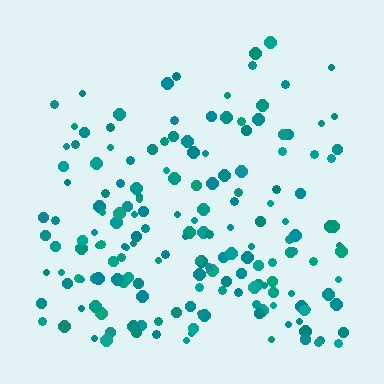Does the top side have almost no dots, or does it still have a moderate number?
Still a moderate number, just noticeably fewer than the bottom.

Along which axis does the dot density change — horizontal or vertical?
Vertical.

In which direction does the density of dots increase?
From top to bottom, with the bottom side densest.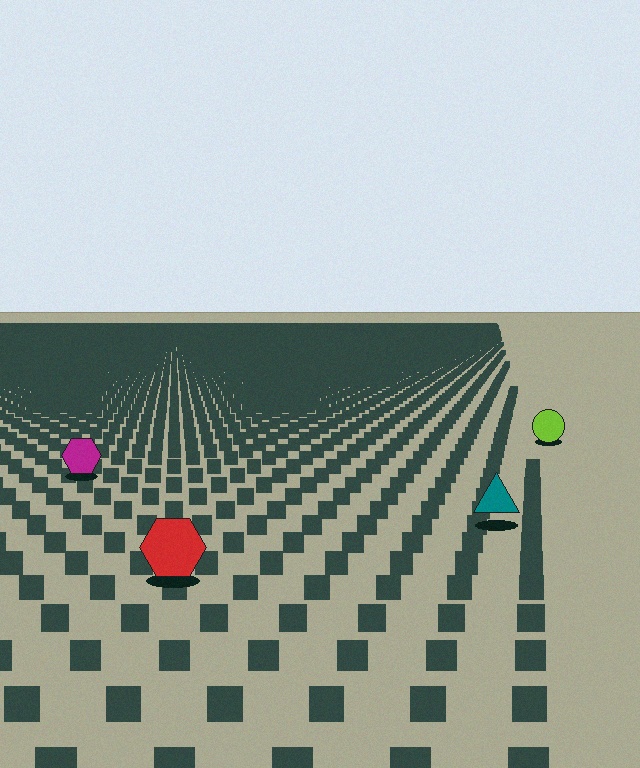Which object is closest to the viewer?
The red hexagon is closest. The texture marks near it are larger and more spread out.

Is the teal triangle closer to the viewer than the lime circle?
Yes. The teal triangle is closer — you can tell from the texture gradient: the ground texture is coarser near it.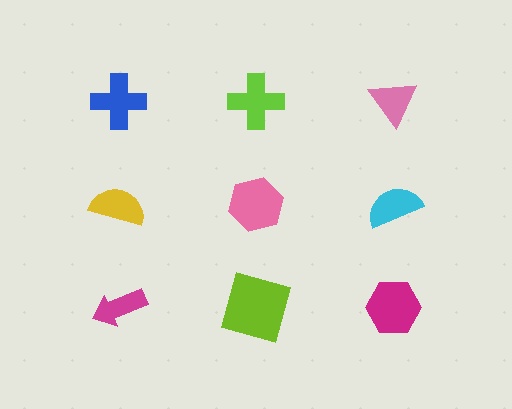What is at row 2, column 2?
A pink hexagon.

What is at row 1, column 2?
A lime cross.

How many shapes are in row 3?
3 shapes.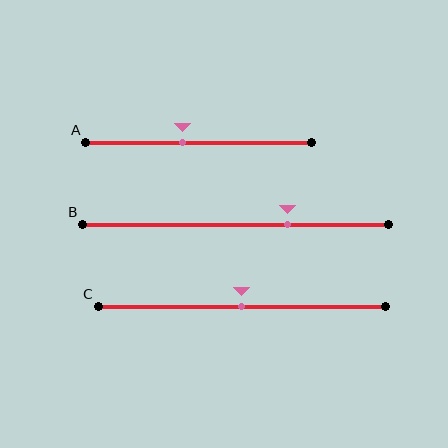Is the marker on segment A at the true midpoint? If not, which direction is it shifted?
No, the marker on segment A is shifted to the left by about 7% of the segment length.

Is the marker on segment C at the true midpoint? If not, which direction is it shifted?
Yes, the marker on segment C is at the true midpoint.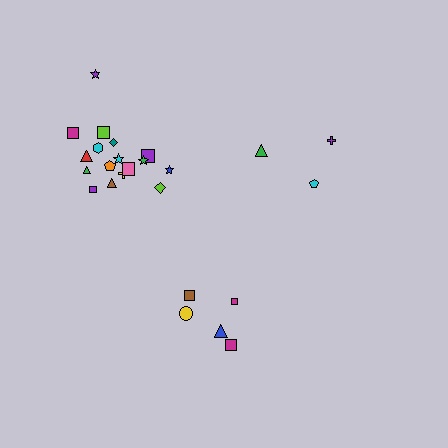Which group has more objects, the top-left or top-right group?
The top-left group.